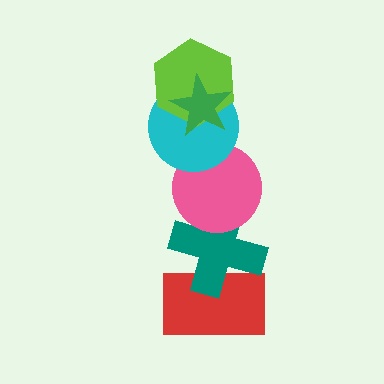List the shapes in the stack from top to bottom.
From top to bottom: the green star, the lime hexagon, the cyan circle, the pink circle, the teal cross, the red rectangle.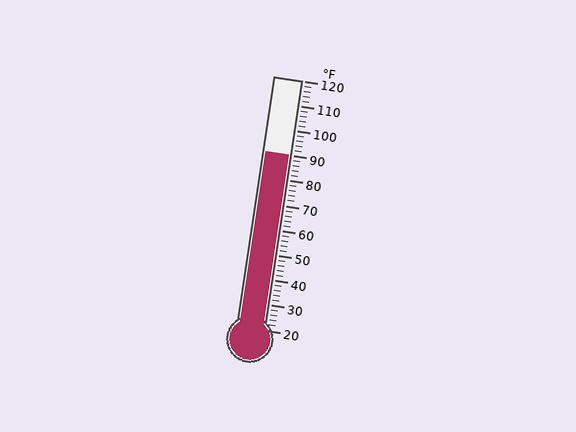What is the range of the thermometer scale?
The thermometer scale ranges from 20°F to 120°F.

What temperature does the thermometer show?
The thermometer shows approximately 90°F.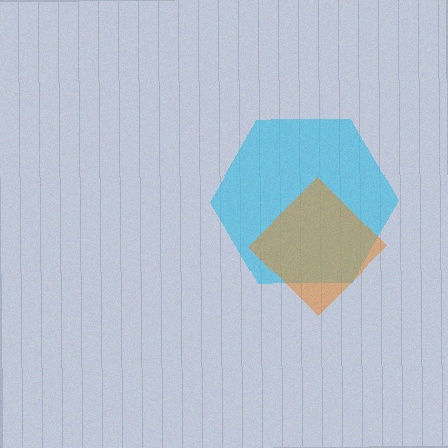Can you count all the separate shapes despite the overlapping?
Yes, there are 2 separate shapes.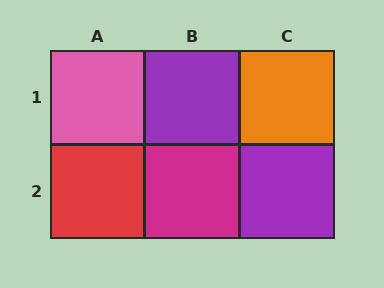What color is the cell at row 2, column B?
Magenta.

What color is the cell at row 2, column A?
Red.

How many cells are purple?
2 cells are purple.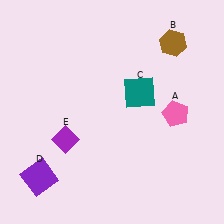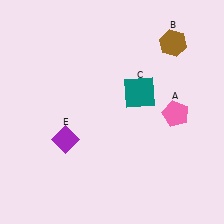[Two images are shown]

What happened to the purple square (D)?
The purple square (D) was removed in Image 2. It was in the bottom-left area of Image 1.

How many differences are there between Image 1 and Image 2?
There is 1 difference between the two images.